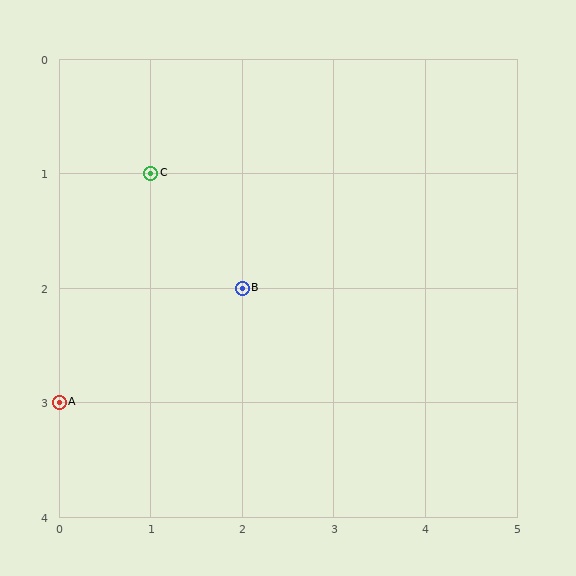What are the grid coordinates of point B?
Point B is at grid coordinates (2, 2).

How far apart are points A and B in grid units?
Points A and B are 2 columns and 1 row apart (about 2.2 grid units diagonally).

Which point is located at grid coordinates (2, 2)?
Point B is at (2, 2).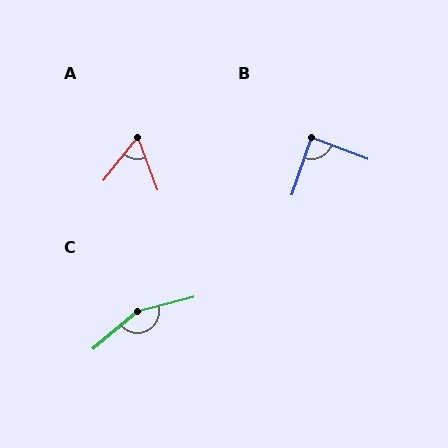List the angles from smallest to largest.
A (58°), B (88°), C (154°).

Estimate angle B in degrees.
Approximately 88 degrees.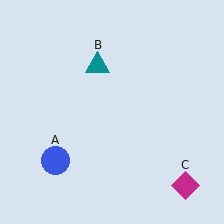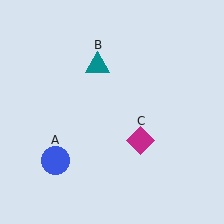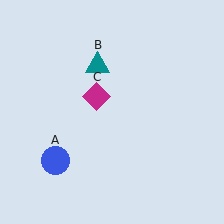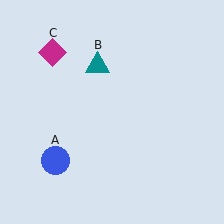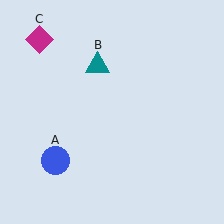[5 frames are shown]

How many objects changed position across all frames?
1 object changed position: magenta diamond (object C).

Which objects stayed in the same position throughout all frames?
Blue circle (object A) and teal triangle (object B) remained stationary.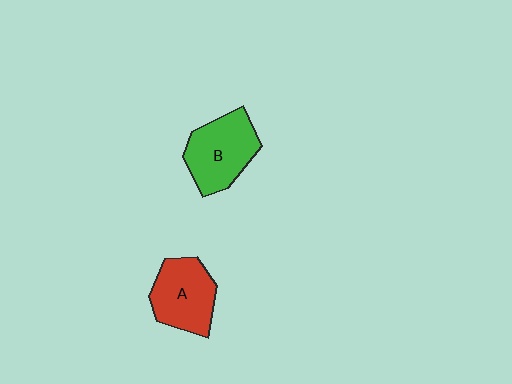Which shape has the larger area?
Shape B (green).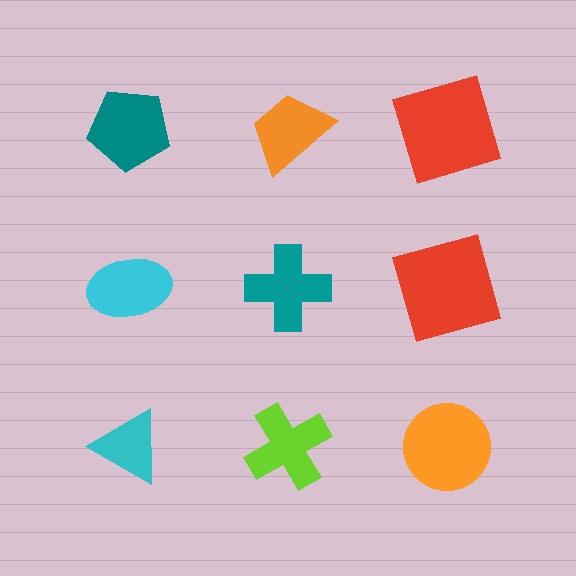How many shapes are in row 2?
3 shapes.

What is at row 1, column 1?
A teal pentagon.